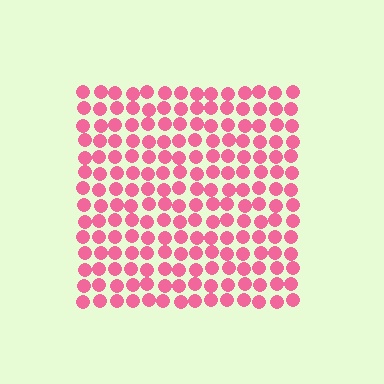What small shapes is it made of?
It is made of small circles.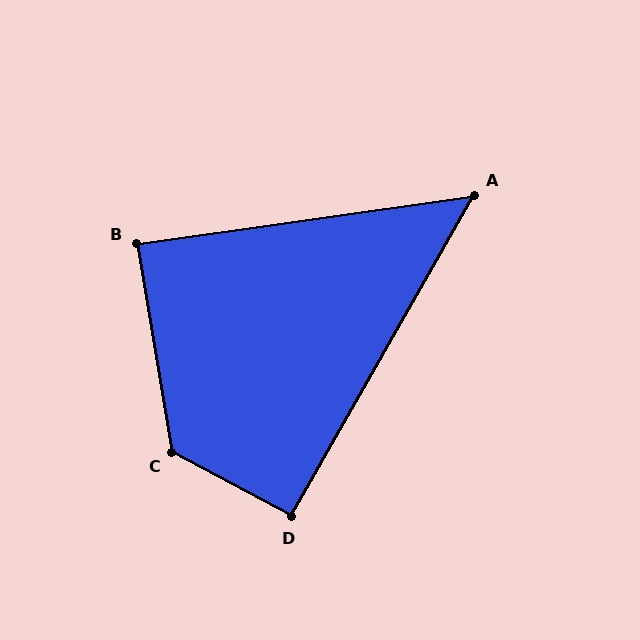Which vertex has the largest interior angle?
C, at approximately 128 degrees.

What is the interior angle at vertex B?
Approximately 89 degrees (approximately right).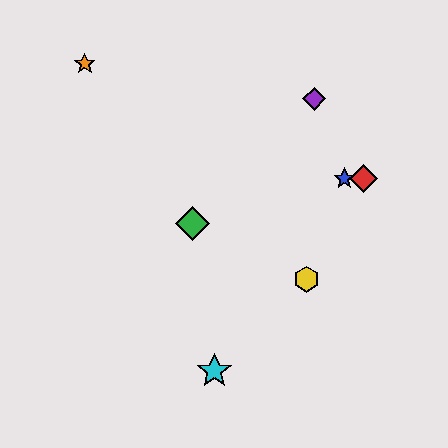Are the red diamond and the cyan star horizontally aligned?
No, the red diamond is at y≈179 and the cyan star is at y≈371.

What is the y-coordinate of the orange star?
The orange star is at y≈64.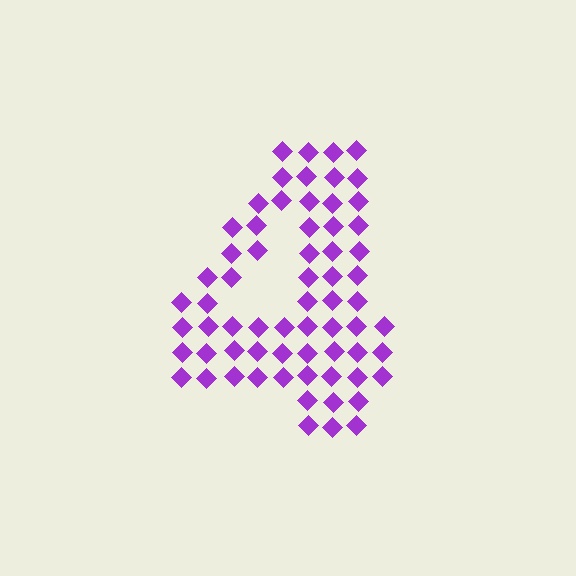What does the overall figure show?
The overall figure shows the digit 4.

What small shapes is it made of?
It is made of small diamonds.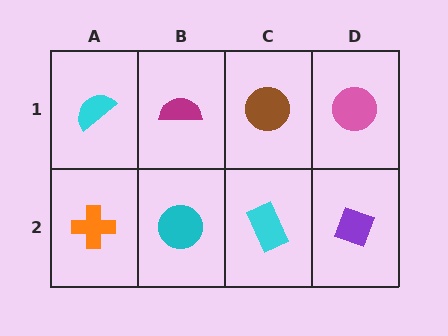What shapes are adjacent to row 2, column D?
A pink circle (row 1, column D), a cyan rectangle (row 2, column C).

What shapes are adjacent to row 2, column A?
A cyan semicircle (row 1, column A), a cyan circle (row 2, column B).